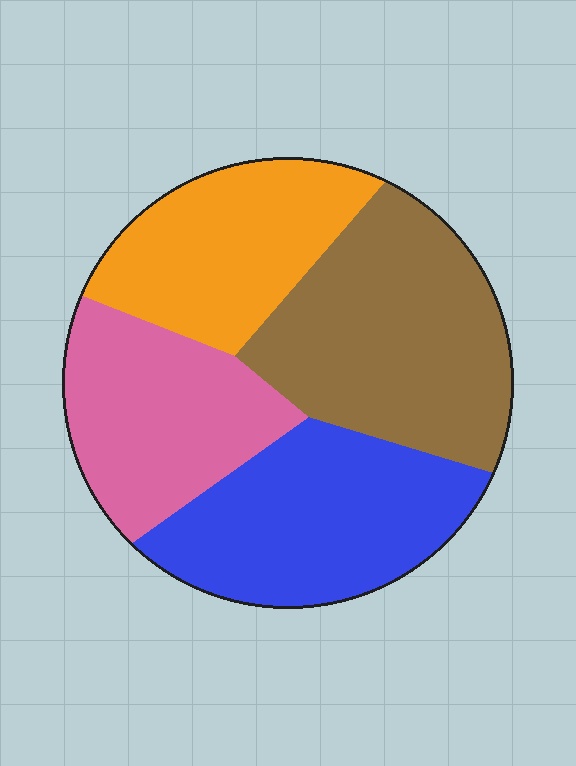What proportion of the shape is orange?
Orange takes up less than a quarter of the shape.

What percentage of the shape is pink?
Pink takes up between a sixth and a third of the shape.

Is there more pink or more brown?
Brown.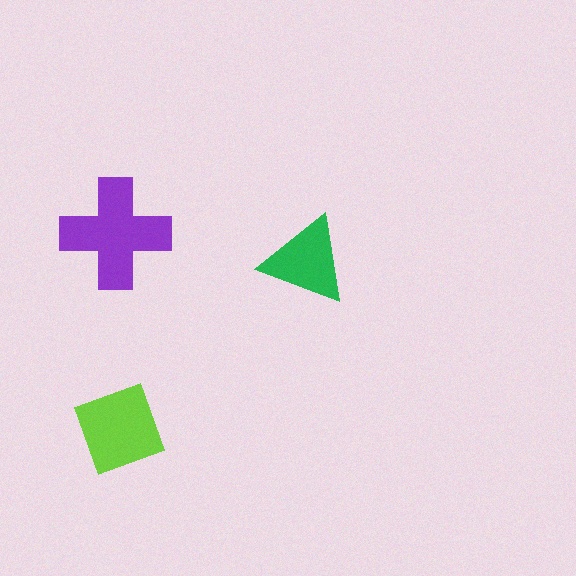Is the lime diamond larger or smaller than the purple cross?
Smaller.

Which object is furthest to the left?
The purple cross is leftmost.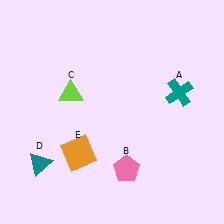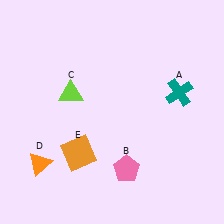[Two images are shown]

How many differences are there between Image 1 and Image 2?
There is 1 difference between the two images.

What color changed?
The triangle (D) changed from teal in Image 1 to orange in Image 2.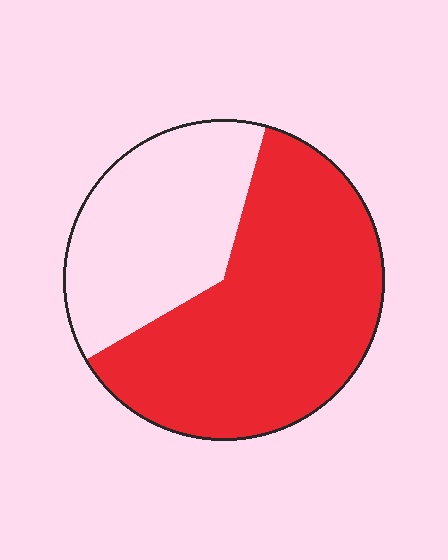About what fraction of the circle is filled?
About five eighths (5/8).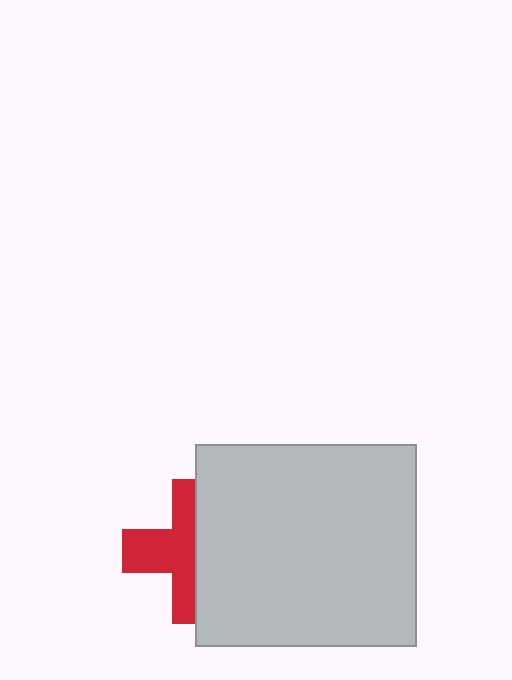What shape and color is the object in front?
The object in front is a light gray rectangle.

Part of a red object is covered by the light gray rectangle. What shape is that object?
It is a cross.